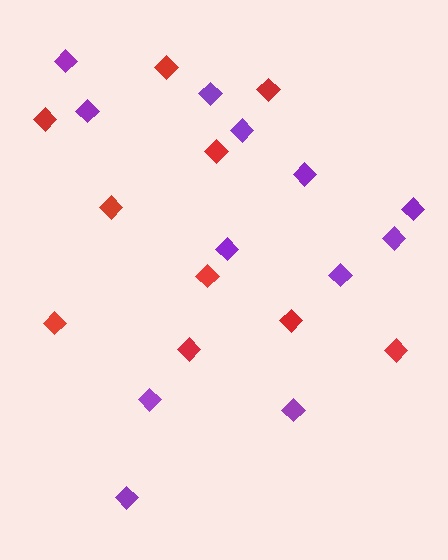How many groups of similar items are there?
There are 2 groups: one group of purple diamonds (12) and one group of red diamonds (10).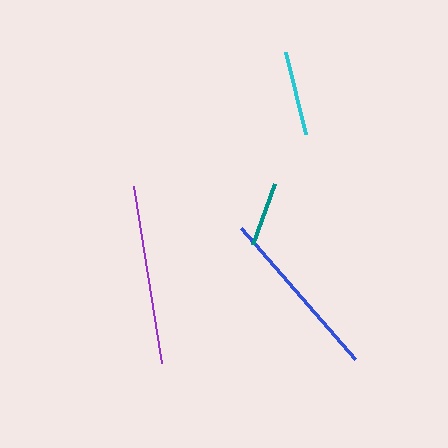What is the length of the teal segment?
The teal segment is approximately 65 pixels long.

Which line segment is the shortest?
The teal line is the shortest at approximately 65 pixels.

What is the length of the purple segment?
The purple segment is approximately 180 pixels long.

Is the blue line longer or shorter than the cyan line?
The blue line is longer than the cyan line.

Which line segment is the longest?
The purple line is the longest at approximately 180 pixels.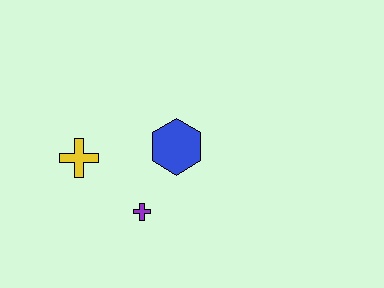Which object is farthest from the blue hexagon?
The yellow cross is farthest from the blue hexagon.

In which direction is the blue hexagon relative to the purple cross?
The blue hexagon is above the purple cross.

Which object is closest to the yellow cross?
The purple cross is closest to the yellow cross.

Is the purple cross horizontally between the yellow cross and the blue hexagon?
Yes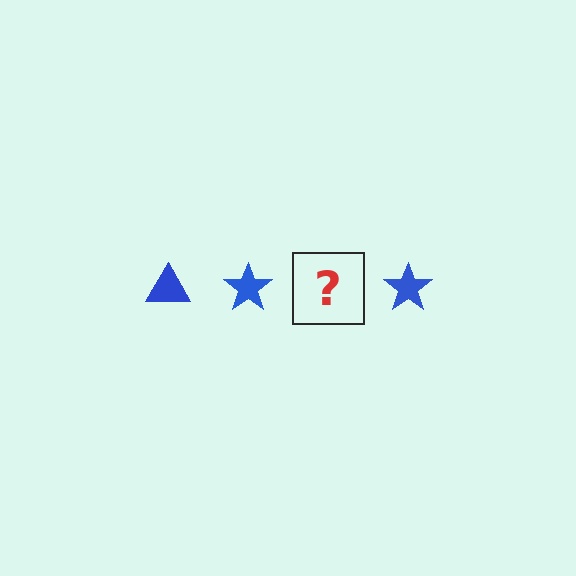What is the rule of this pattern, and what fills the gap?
The rule is that the pattern cycles through triangle, star shapes in blue. The gap should be filled with a blue triangle.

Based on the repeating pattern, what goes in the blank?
The blank should be a blue triangle.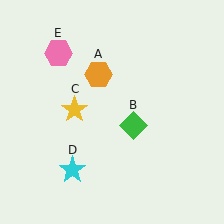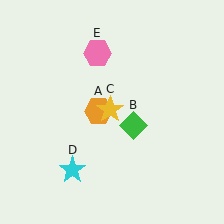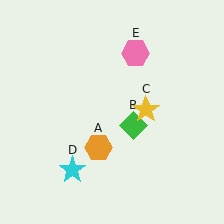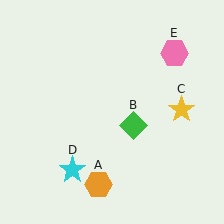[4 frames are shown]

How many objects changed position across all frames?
3 objects changed position: orange hexagon (object A), yellow star (object C), pink hexagon (object E).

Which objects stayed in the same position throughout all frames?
Green diamond (object B) and cyan star (object D) remained stationary.